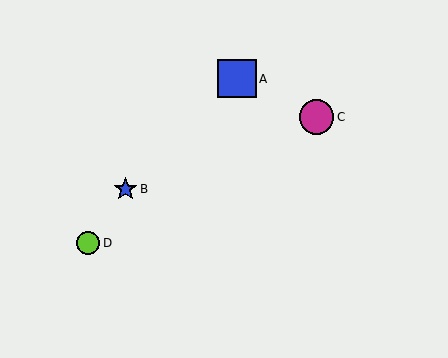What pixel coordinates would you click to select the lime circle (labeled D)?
Click at (88, 243) to select the lime circle D.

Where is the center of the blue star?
The center of the blue star is at (125, 189).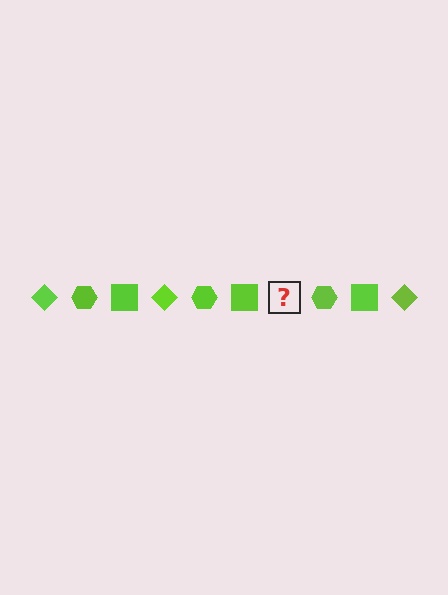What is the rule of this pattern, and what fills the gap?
The rule is that the pattern cycles through diamond, hexagon, square shapes in lime. The gap should be filled with a lime diamond.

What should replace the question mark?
The question mark should be replaced with a lime diamond.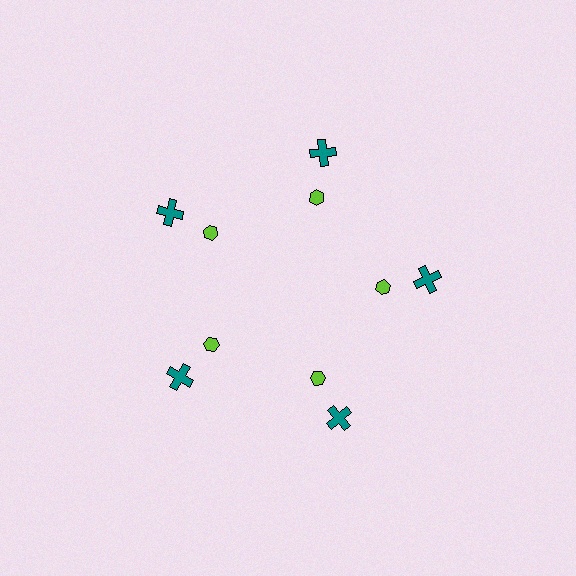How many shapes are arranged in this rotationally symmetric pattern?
There are 10 shapes, arranged in 5 groups of 2.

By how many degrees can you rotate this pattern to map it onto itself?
The pattern maps onto itself every 72 degrees of rotation.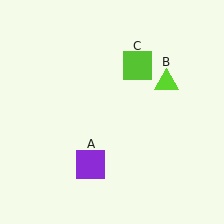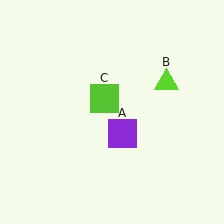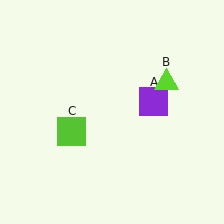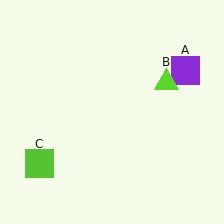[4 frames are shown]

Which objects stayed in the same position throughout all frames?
Lime triangle (object B) remained stationary.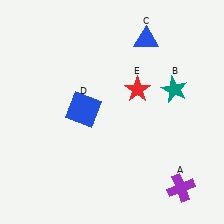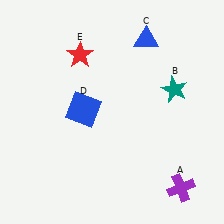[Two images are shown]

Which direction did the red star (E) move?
The red star (E) moved left.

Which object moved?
The red star (E) moved left.